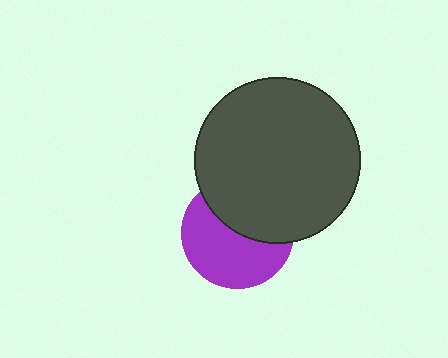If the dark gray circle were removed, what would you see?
You would see the complete purple circle.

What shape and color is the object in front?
The object in front is a dark gray circle.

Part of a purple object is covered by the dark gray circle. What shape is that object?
It is a circle.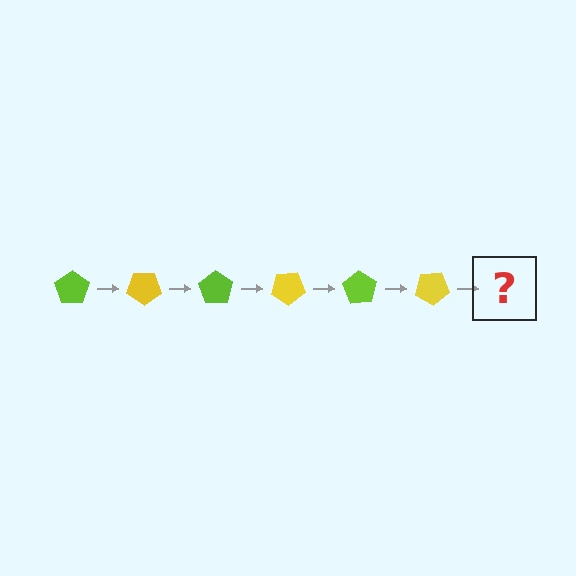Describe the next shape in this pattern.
It should be a lime pentagon, rotated 210 degrees from the start.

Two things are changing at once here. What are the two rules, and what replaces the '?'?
The two rules are that it rotates 35 degrees each step and the color cycles through lime and yellow. The '?' should be a lime pentagon, rotated 210 degrees from the start.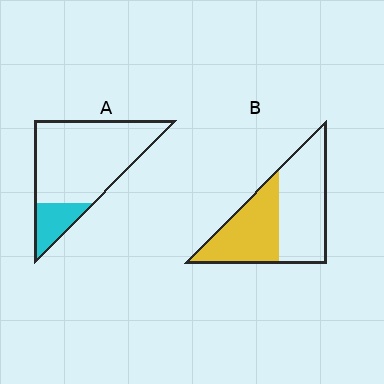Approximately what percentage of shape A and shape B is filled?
A is approximately 20% and B is approximately 45%.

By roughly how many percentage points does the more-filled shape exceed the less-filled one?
By roughly 25 percentage points (B over A).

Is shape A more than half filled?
No.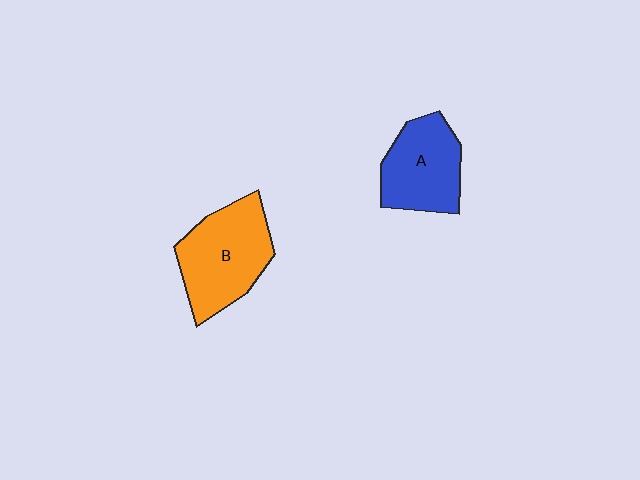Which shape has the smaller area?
Shape A (blue).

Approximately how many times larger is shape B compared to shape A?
Approximately 1.2 times.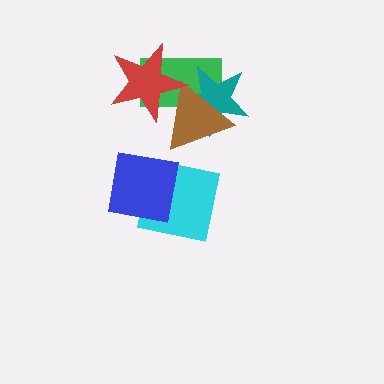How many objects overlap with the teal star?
3 objects overlap with the teal star.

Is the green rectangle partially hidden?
Yes, it is partially covered by another shape.